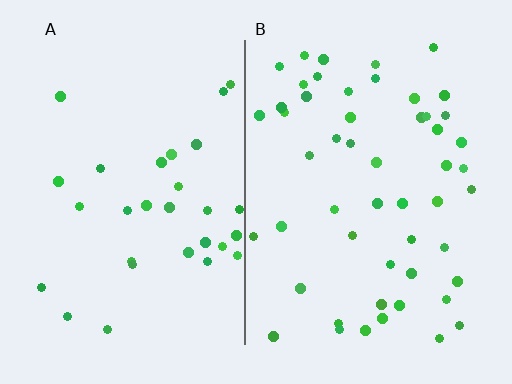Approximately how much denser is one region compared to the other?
Approximately 1.8× — region B over region A.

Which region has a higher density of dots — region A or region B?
B (the right).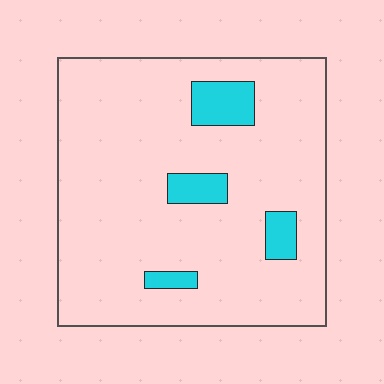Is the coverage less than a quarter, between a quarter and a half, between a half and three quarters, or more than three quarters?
Less than a quarter.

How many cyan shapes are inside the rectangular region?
4.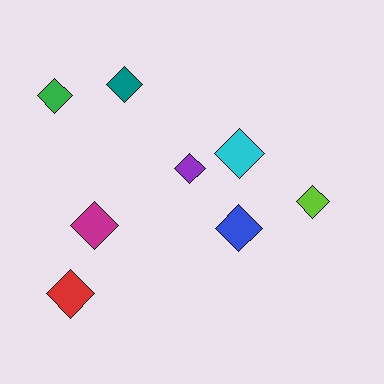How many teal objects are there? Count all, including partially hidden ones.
There is 1 teal object.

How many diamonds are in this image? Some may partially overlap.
There are 8 diamonds.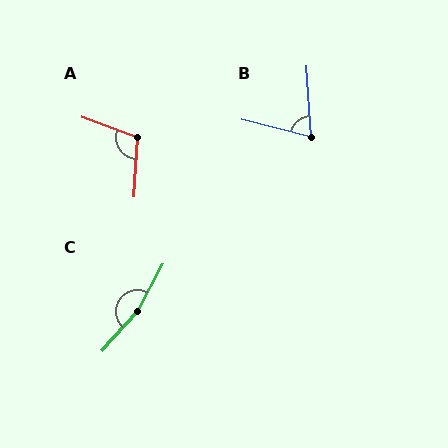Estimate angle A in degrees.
Approximately 106 degrees.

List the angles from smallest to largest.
B (72°), A (106°), C (166°).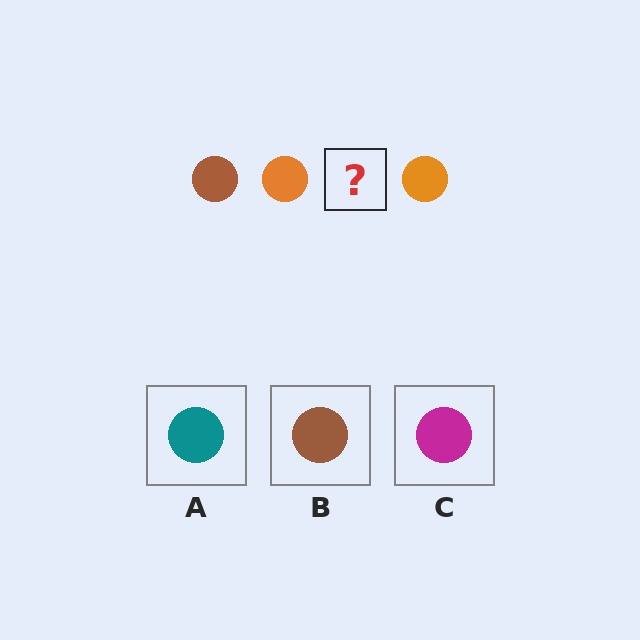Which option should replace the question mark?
Option B.